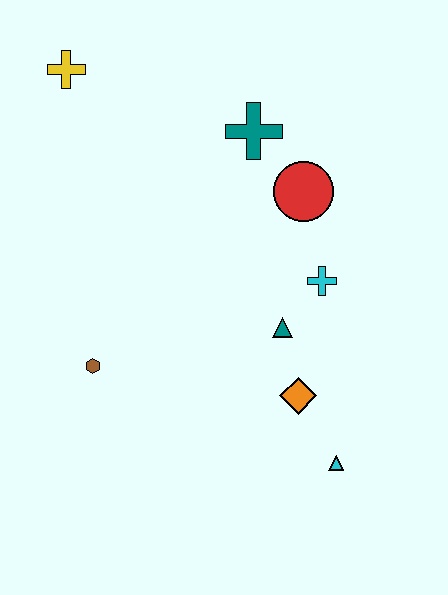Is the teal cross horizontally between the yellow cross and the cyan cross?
Yes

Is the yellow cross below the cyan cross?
No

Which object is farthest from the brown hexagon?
The yellow cross is farthest from the brown hexagon.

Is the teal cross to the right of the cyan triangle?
No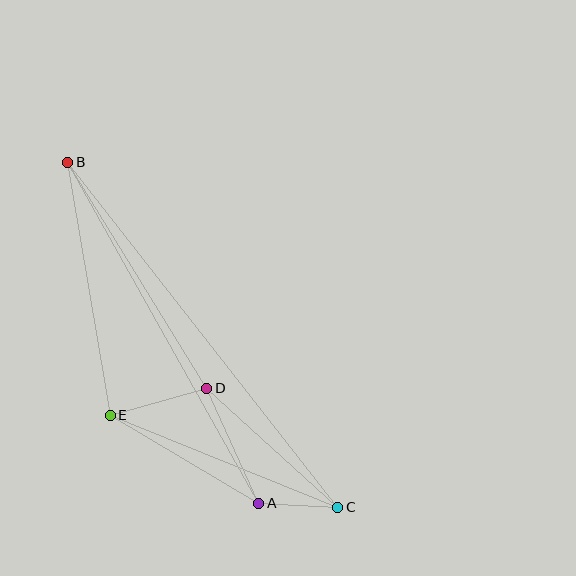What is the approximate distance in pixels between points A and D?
The distance between A and D is approximately 126 pixels.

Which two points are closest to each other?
Points A and C are closest to each other.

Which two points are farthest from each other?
Points B and C are farthest from each other.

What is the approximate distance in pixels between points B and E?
The distance between B and E is approximately 257 pixels.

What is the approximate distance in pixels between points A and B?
The distance between A and B is approximately 391 pixels.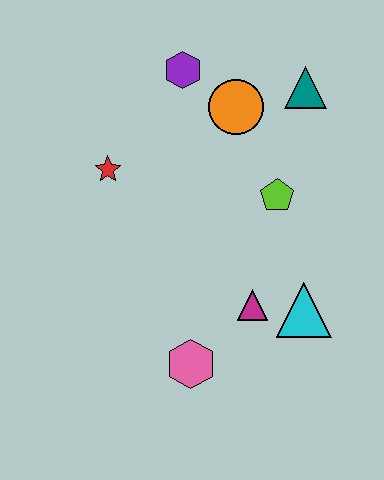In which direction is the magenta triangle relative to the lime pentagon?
The magenta triangle is below the lime pentagon.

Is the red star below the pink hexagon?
No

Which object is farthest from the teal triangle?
The pink hexagon is farthest from the teal triangle.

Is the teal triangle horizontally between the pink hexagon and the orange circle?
No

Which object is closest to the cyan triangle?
The magenta triangle is closest to the cyan triangle.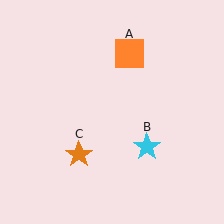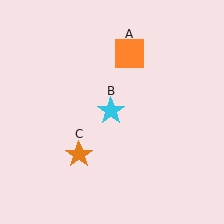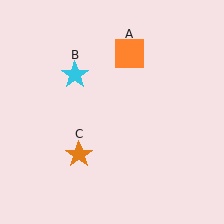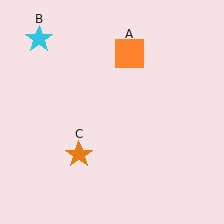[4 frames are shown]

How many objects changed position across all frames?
1 object changed position: cyan star (object B).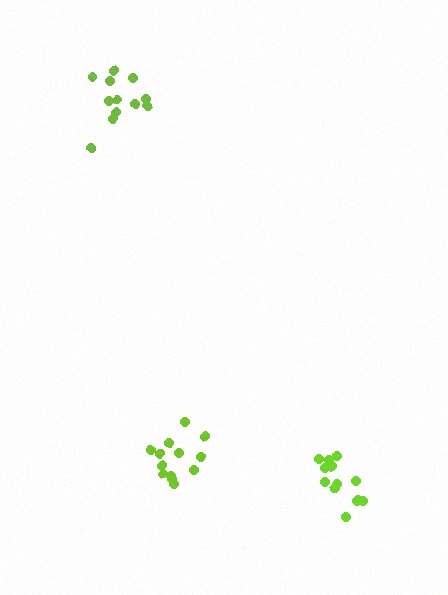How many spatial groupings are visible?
There are 3 spatial groupings.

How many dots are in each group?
Group 1: 13 dots, Group 2: 13 dots, Group 3: 12 dots (38 total).